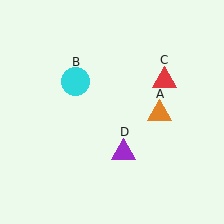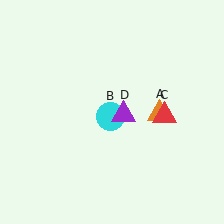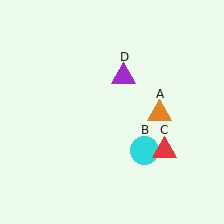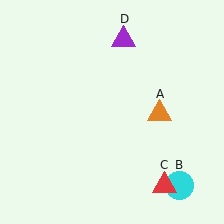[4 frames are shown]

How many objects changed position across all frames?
3 objects changed position: cyan circle (object B), red triangle (object C), purple triangle (object D).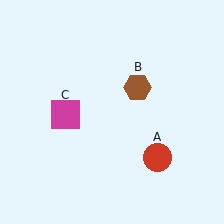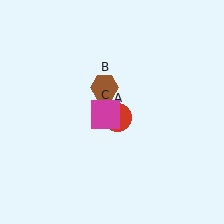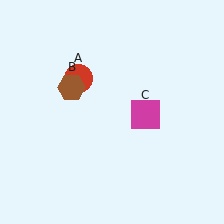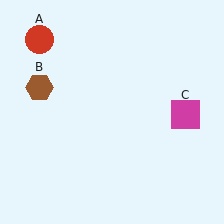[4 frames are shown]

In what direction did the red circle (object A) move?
The red circle (object A) moved up and to the left.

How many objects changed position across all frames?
3 objects changed position: red circle (object A), brown hexagon (object B), magenta square (object C).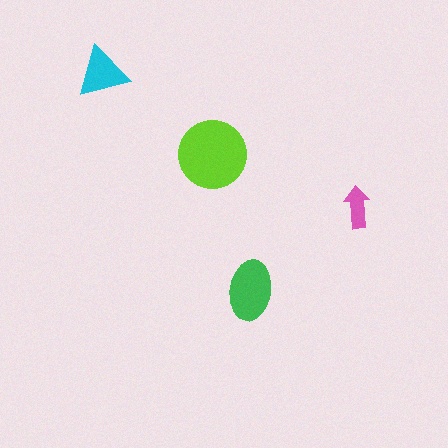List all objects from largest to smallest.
The lime circle, the green ellipse, the cyan triangle, the pink arrow.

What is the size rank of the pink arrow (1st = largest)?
4th.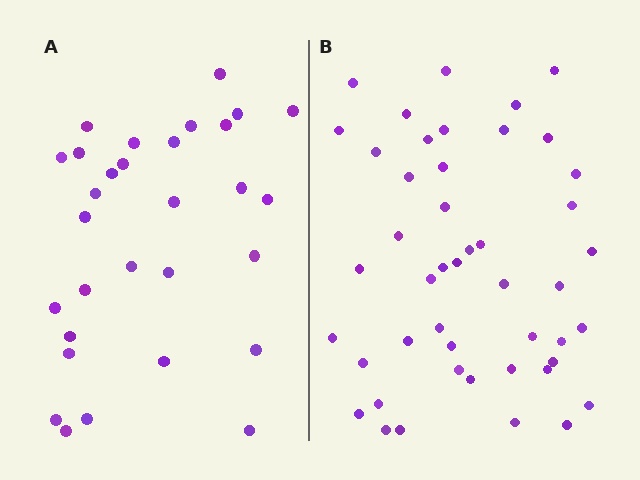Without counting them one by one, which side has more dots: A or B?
Region B (the right region) has more dots.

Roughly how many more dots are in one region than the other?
Region B has approximately 15 more dots than region A.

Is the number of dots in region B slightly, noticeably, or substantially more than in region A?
Region B has substantially more. The ratio is roughly 1.5 to 1.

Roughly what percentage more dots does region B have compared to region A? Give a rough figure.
About 55% more.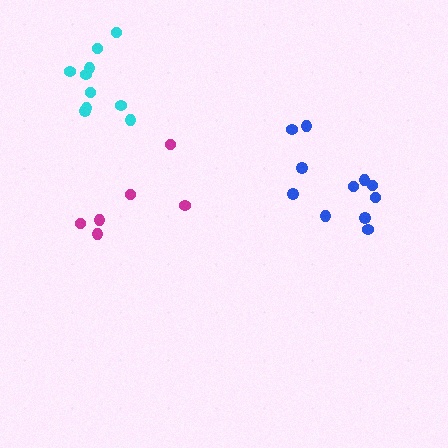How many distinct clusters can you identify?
There are 3 distinct clusters.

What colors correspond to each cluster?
The clusters are colored: cyan, blue, magenta.